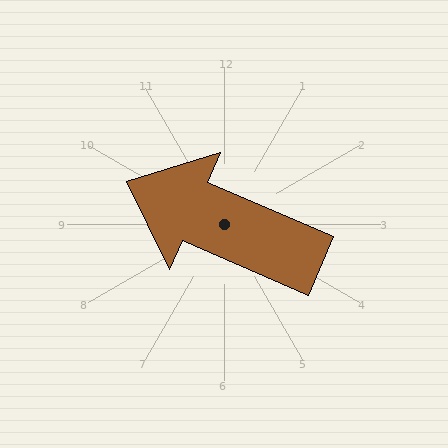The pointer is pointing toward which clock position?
Roughly 10 o'clock.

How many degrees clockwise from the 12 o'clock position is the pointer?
Approximately 293 degrees.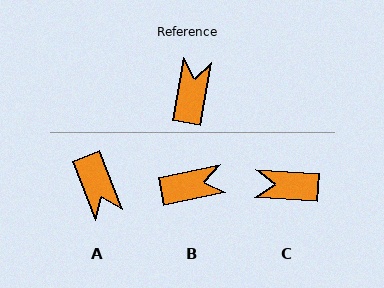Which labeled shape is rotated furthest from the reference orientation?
A, about 149 degrees away.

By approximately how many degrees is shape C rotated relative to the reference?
Approximately 96 degrees counter-clockwise.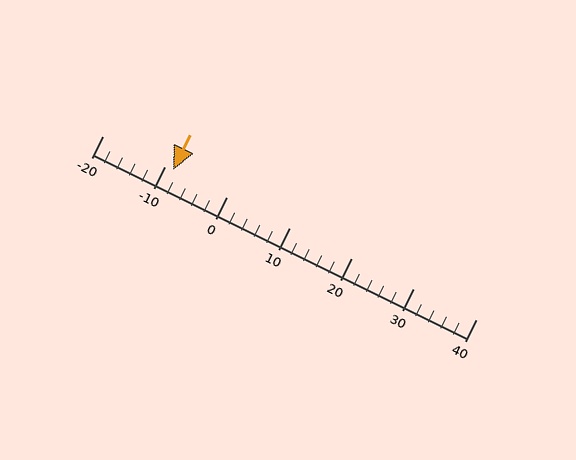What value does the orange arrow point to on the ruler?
The orange arrow points to approximately -9.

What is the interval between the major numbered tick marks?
The major tick marks are spaced 10 units apart.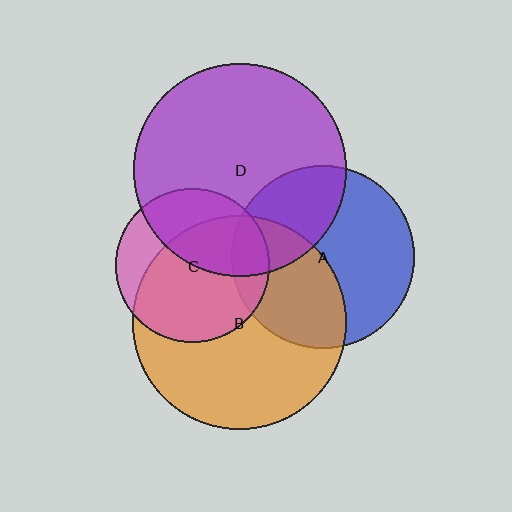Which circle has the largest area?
Circle B (orange).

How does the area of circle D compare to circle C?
Approximately 1.9 times.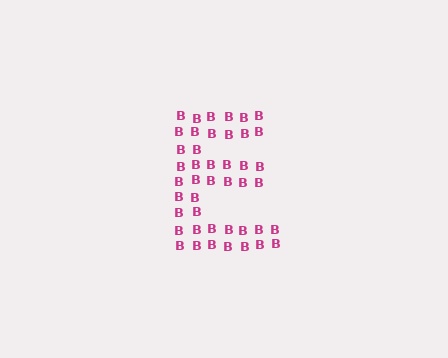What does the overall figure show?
The overall figure shows the letter E.